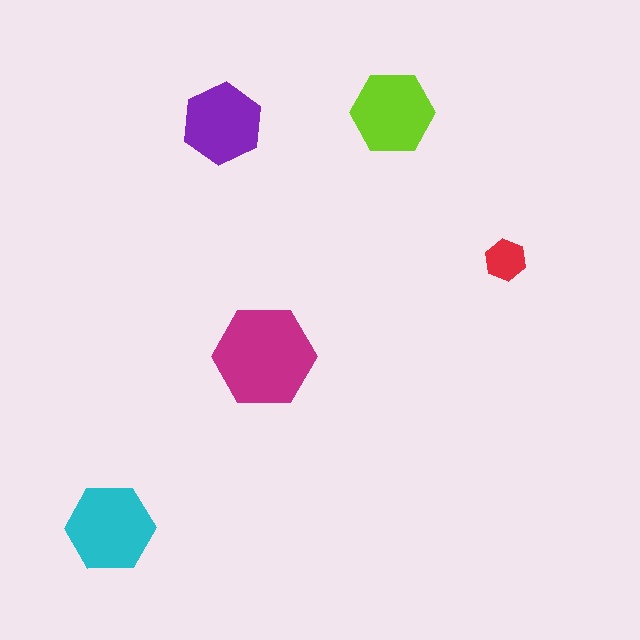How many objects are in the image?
There are 5 objects in the image.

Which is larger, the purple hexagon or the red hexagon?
The purple one.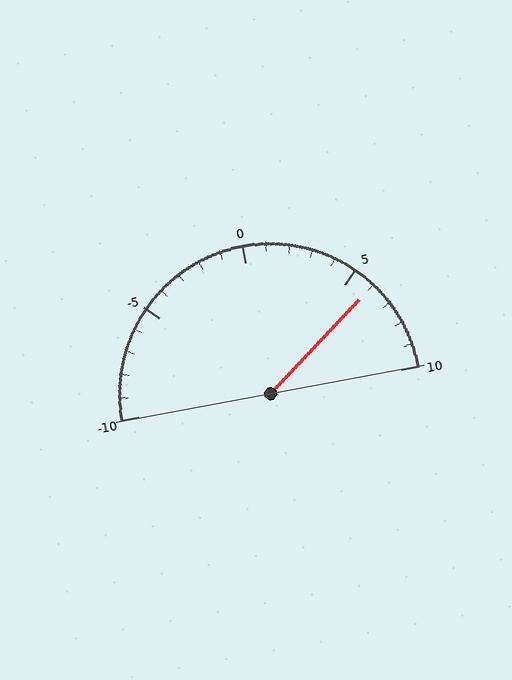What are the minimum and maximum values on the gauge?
The gauge ranges from -10 to 10.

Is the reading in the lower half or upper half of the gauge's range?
The reading is in the upper half of the range (-10 to 10).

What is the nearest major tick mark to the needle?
The nearest major tick mark is 5.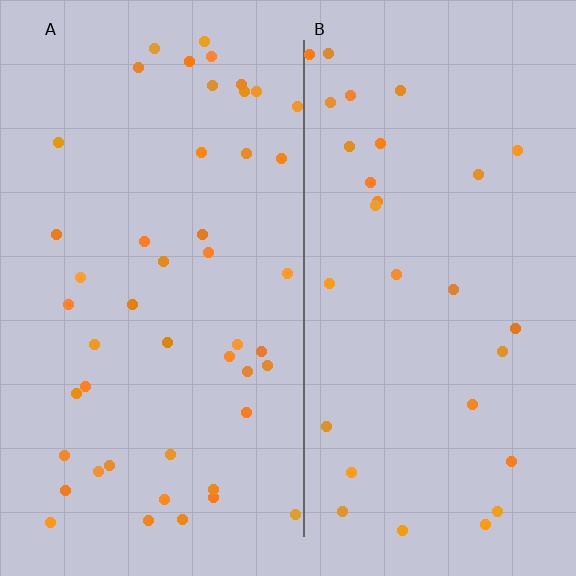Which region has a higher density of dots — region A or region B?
A (the left).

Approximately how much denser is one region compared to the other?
Approximately 1.6× — region A over region B.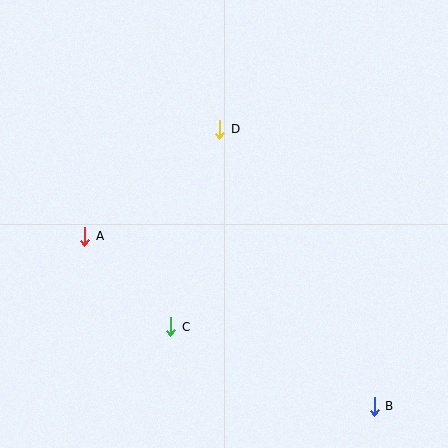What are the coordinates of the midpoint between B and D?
The midpoint between B and D is at (297, 268).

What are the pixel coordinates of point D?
Point D is at (220, 129).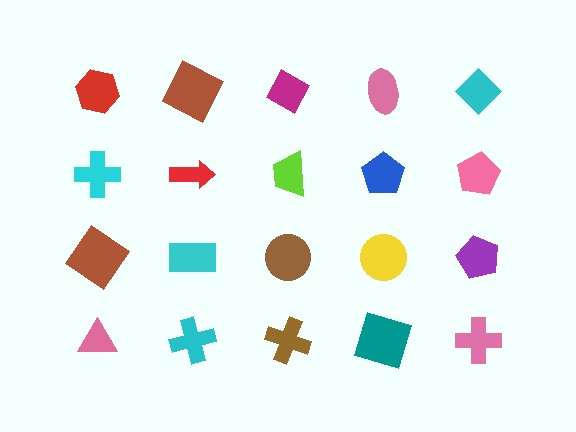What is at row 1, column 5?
A cyan diamond.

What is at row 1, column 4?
A pink ellipse.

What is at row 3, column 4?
A yellow circle.